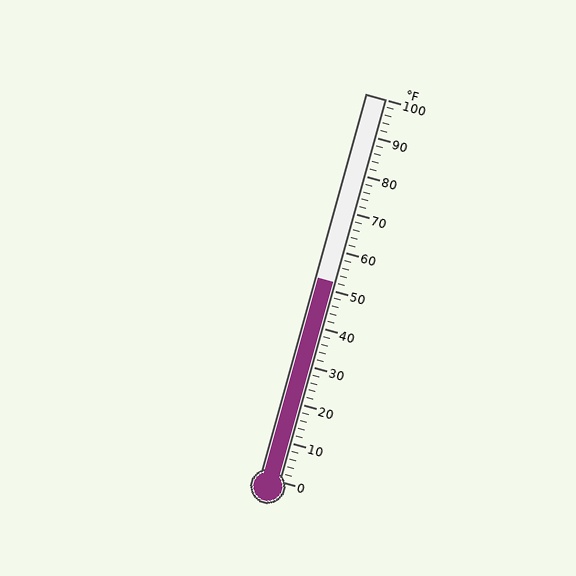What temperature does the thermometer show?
The thermometer shows approximately 52°F.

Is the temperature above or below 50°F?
The temperature is above 50°F.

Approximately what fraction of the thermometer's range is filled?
The thermometer is filled to approximately 50% of its range.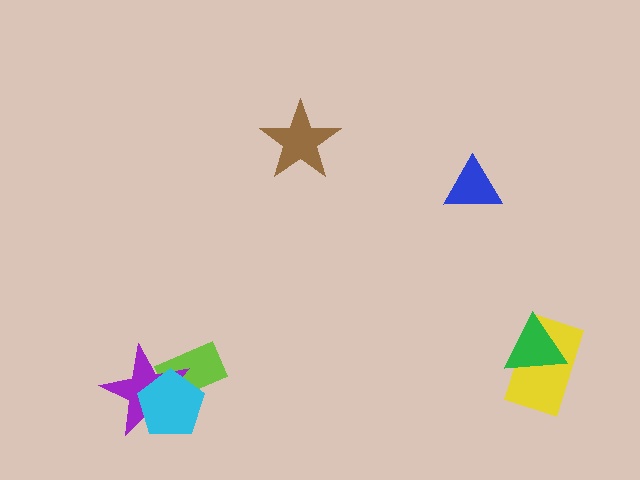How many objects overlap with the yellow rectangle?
1 object overlaps with the yellow rectangle.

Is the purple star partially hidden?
Yes, it is partially covered by another shape.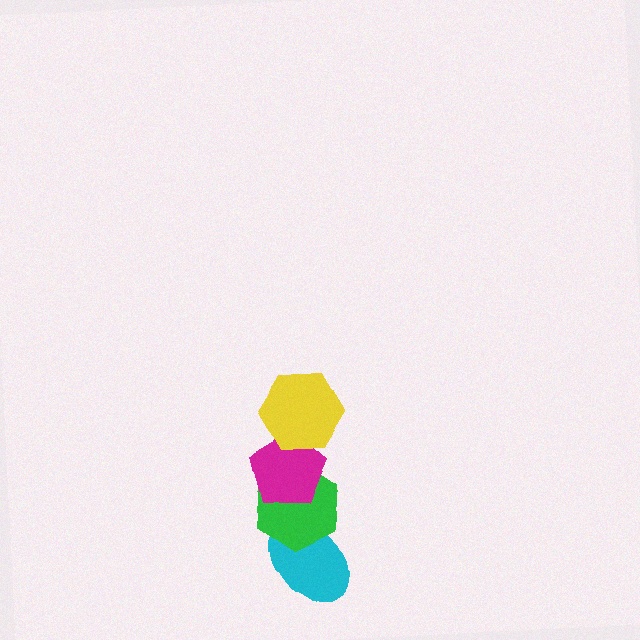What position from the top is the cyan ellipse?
The cyan ellipse is 4th from the top.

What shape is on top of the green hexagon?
The magenta pentagon is on top of the green hexagon.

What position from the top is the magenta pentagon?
The magenta pentagon is 2nd from the top.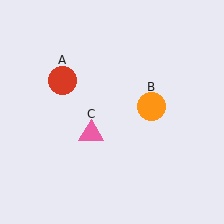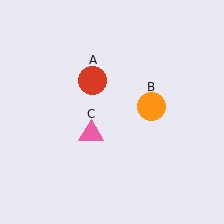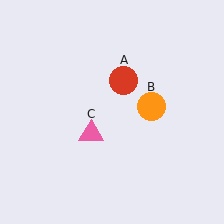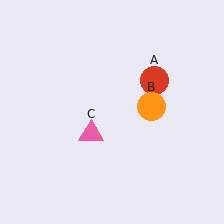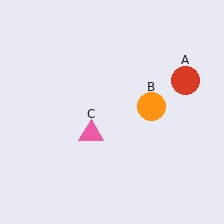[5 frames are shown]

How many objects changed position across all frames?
1 object changed position: red circle (object A).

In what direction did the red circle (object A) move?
The red circle (object A) moved right.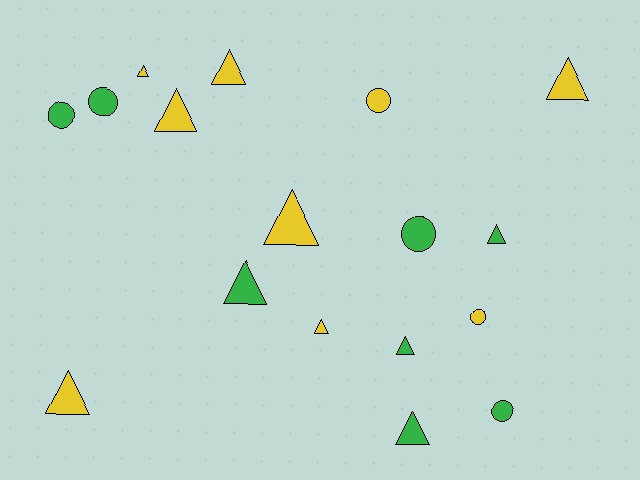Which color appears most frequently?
Yellow, with 9 objects.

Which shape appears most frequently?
Triangle, with 11 objects.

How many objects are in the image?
There are 17 objects.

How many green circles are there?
There are 4 green circles.